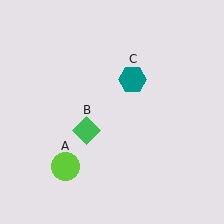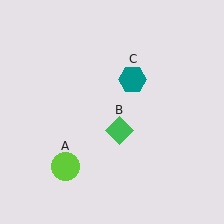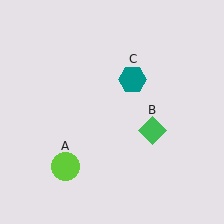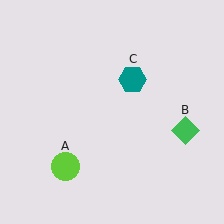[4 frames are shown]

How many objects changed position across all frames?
1 object changed position: green diamond (object B).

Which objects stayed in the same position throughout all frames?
Lime circle (object A) and teal hexagon (object C) remained stationary.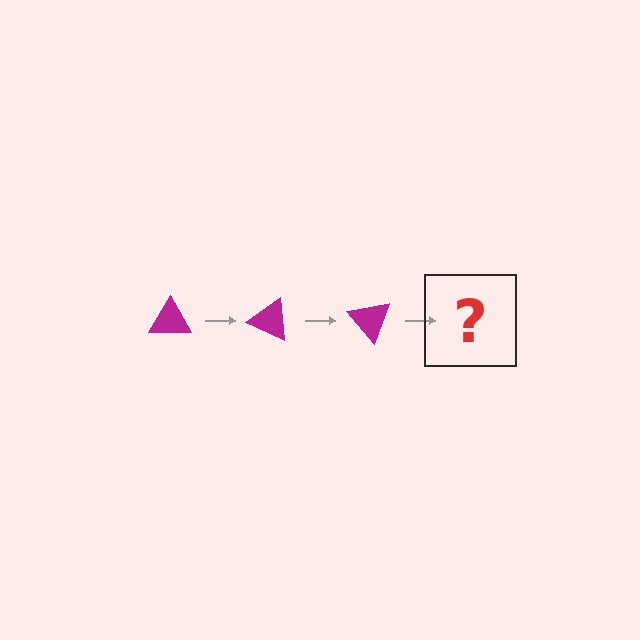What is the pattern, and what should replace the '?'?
The pattern is that the triangle rotates 25 degrees each step. The '?' should be a magenta triangle rotated 75 degrees.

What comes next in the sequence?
The next element should be a magenta triangle rotated 75 degrees.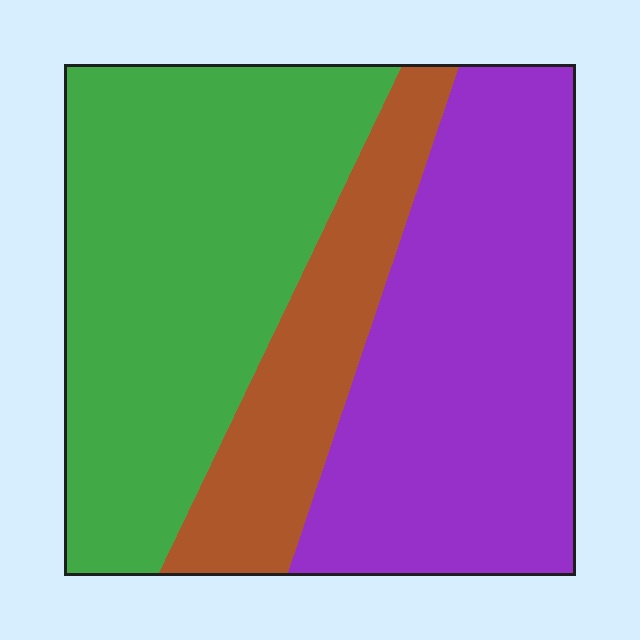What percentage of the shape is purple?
Purple takes up about two fifths (2/5) of the shape.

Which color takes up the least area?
Brown, at roughly 20%.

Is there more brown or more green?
Green.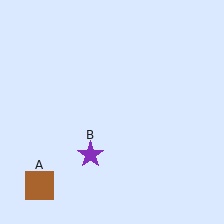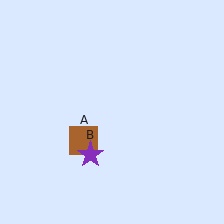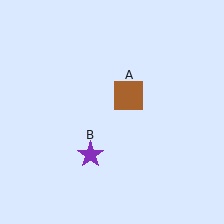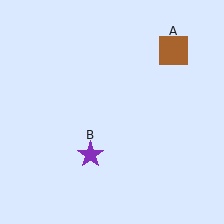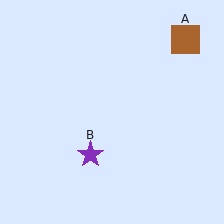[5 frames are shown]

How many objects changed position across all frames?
1 object changed position: brown square (object A).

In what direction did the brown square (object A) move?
The brown square (object A) moved up and to the right.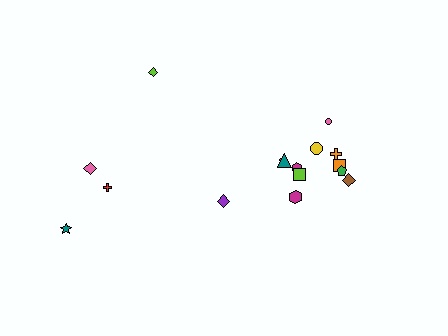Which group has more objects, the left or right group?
The right group.